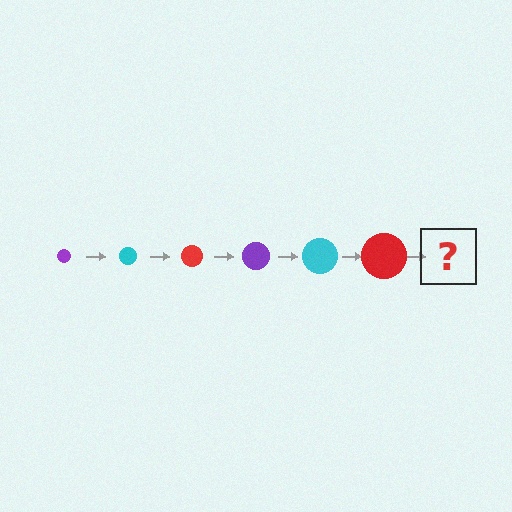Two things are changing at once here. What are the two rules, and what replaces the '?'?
The two rules are that the circle grows larger each step and the color cycles through purple, cyan, and red. The '?' should be a purple circle, larger than the previous one.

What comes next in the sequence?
The next element should be a purple circle, larger than the previous one.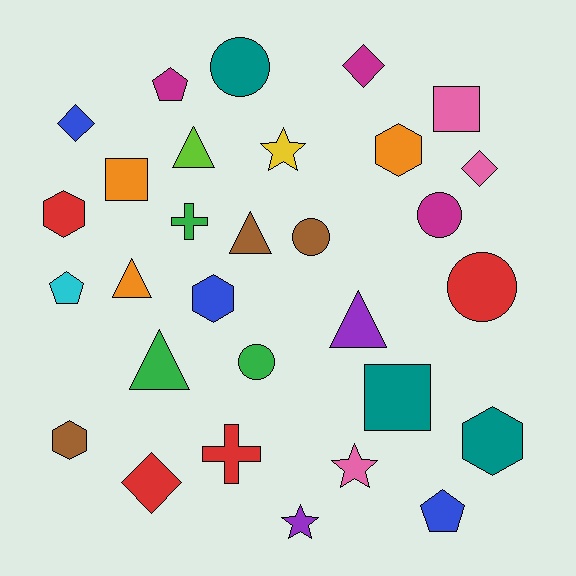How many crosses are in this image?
There are 2 crosses.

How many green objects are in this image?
There are 3 green objects.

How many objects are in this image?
There are 30 objects.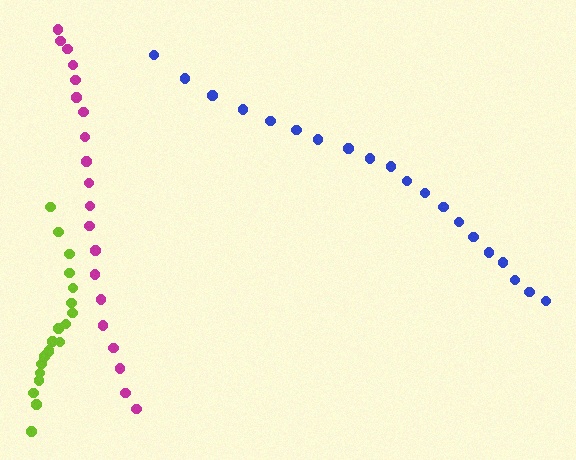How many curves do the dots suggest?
There are 3 distinct paths.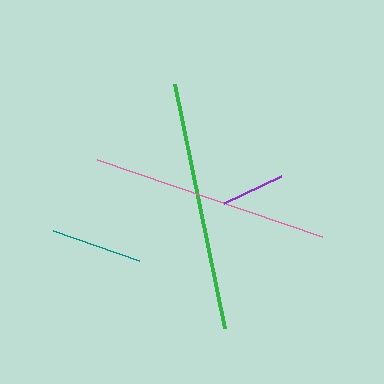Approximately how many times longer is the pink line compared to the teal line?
The pink line is approximately 2.6 times the length of the teal line.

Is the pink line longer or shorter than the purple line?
The pink line is longer than the purple line.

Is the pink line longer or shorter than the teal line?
The pink line is longer than the teal line.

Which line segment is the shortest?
The purple line is the shortest at approximately 64 pixels.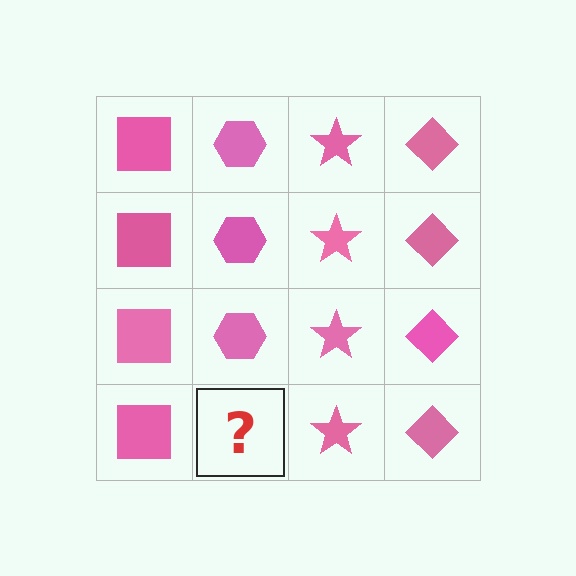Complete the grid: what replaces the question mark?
The question mark should be replaced with a pink hexagon.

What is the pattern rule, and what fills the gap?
The rule is that each column has a consistent shape. The gap should be filled with a pink hexagon.